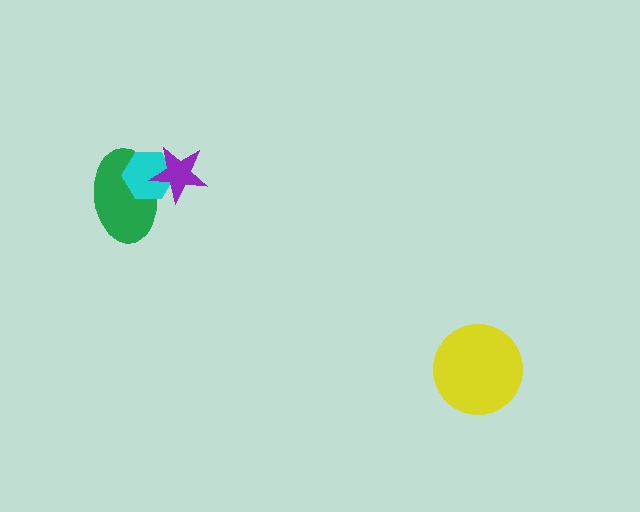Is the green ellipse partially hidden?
Yes, it is partially covered by another shape.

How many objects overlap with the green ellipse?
2 objects overlap with the green ellipse.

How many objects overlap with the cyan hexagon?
2 objects overlap with the cyan hexagon.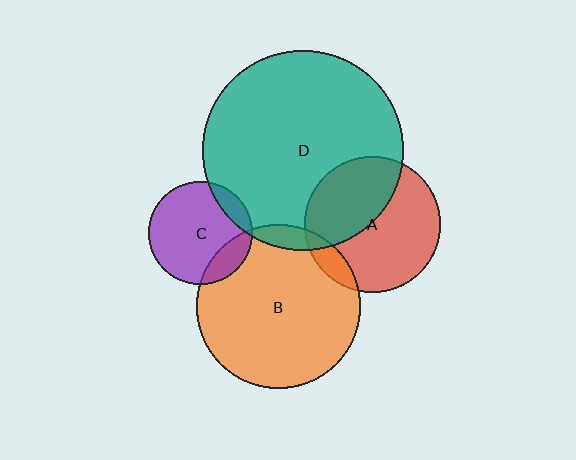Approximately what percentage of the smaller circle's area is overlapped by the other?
Approximately 5%.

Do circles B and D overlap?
Yes.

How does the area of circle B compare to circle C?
Approximately 2.5 times.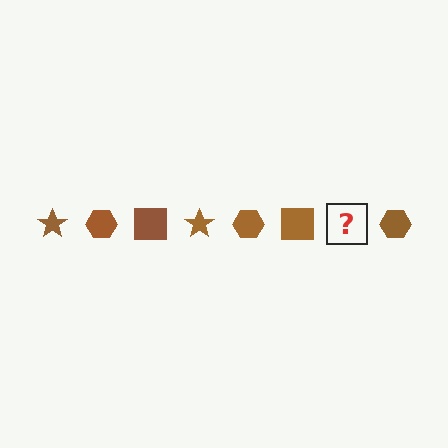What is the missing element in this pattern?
The missing element is a brown star.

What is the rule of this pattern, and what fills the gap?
The rule is that the pattern cycles through star, hexagon, square shapes in brown. The gap should be filled with a brown star.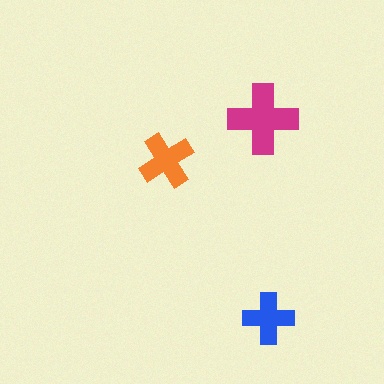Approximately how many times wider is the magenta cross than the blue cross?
About 1.5 times wider.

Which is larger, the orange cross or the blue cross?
The orange one.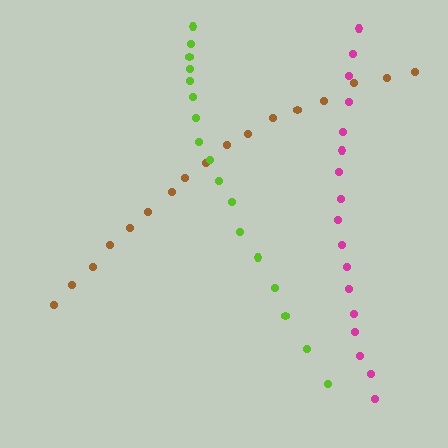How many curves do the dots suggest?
There are 3 distinct paths.